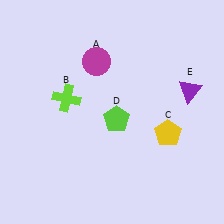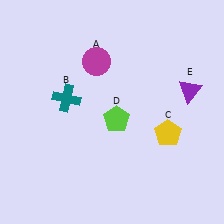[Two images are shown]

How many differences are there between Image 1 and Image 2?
There is 1 difference between the two images.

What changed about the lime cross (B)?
In Image 1, B is lime. In Image 2, it changed to teal.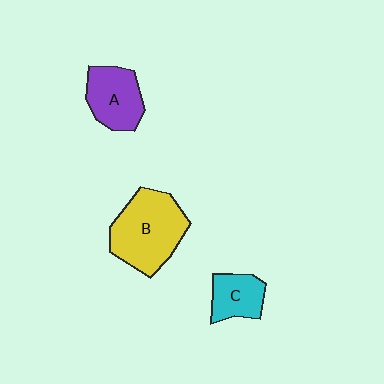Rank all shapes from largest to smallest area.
From largest to smallest: B (yellow), A (purple), C (cyan).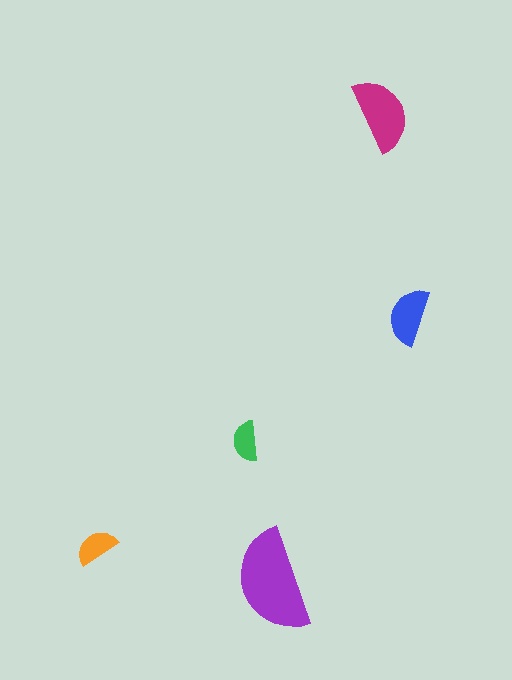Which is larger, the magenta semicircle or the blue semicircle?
The magenta one.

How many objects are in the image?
There are 5 objects in the image.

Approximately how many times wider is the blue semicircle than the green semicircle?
About 1.5 times wider.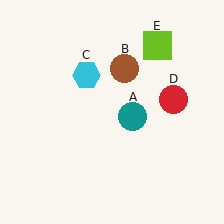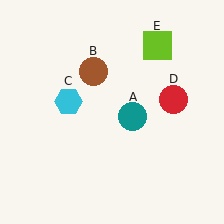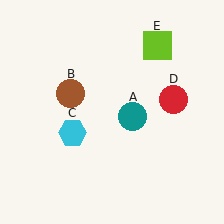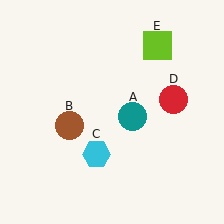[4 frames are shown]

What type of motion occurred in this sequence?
The brown circle (object B), cyan hexagon (object C) rotated counterclockwise around the center of the scene.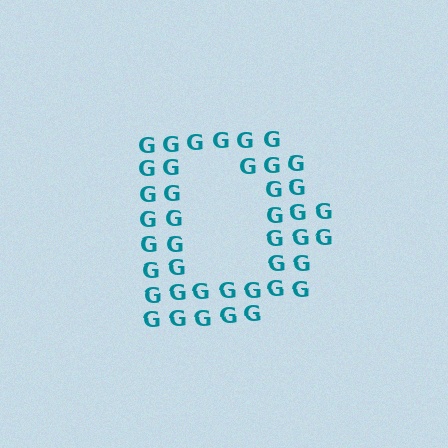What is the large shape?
The large shape is the letter D.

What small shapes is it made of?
It is made of small letter G's.